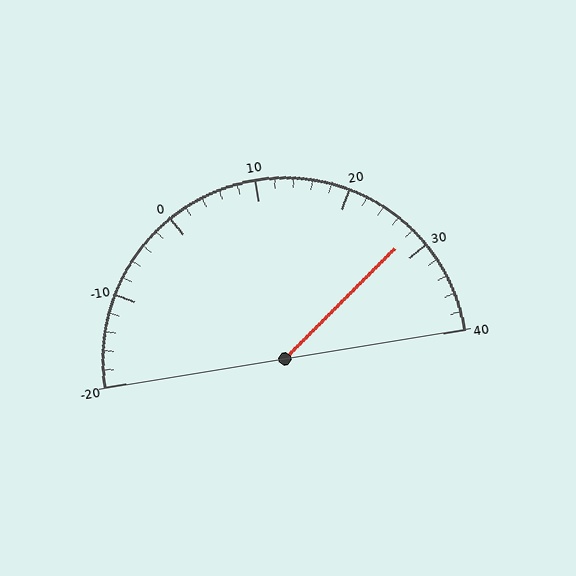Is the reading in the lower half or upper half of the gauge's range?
The reading is in the upper half of the range (-20 to 40).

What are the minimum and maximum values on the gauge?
The gauge ranges from -20 to 40.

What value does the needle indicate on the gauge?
The needle indicates approximately 28.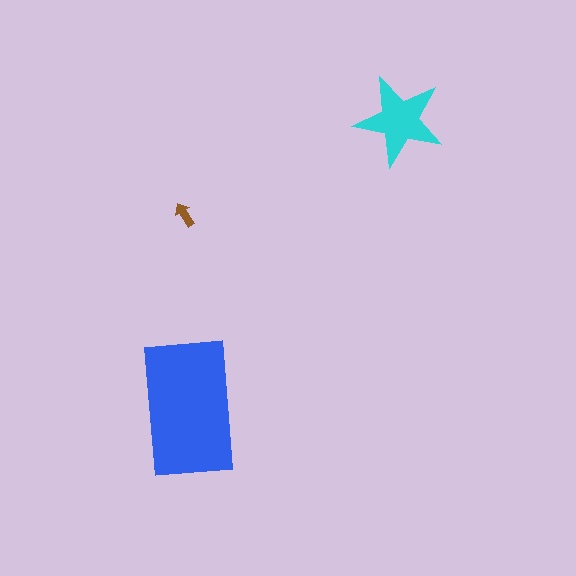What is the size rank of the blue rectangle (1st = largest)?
1st.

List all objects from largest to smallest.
The blue rectangle, the cyan star, the brown arrow.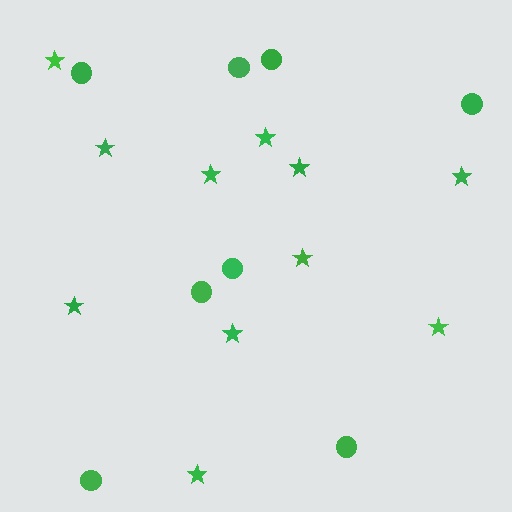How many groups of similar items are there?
There are 2 groups: one group of stars (11) and one group of circles (8).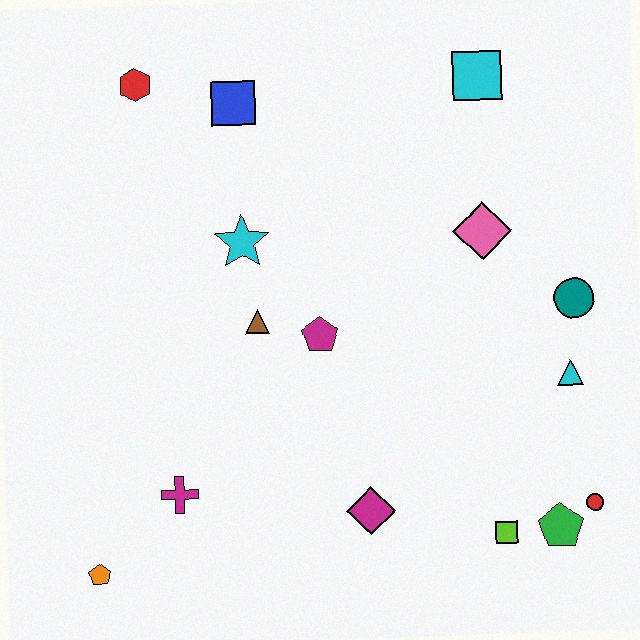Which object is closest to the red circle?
The green pentagon is closest to the red circle.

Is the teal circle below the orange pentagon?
No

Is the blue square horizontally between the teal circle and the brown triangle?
No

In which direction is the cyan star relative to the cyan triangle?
The cyan star is to the left of the cyan triangle.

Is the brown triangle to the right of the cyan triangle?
No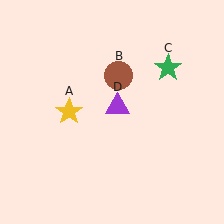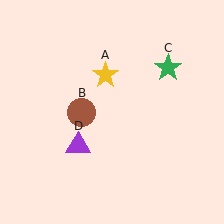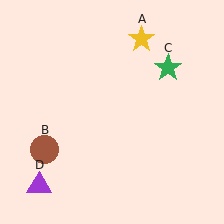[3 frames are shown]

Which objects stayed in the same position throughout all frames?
Green star (object C) remained stationary.